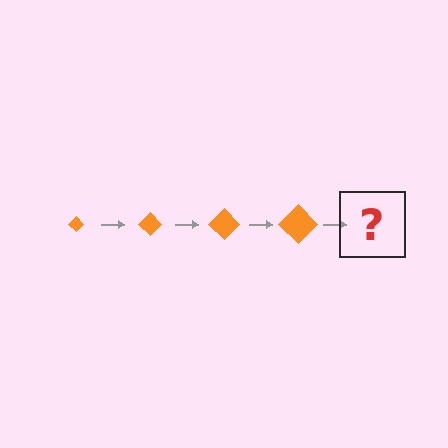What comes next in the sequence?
The next element should be an orange diamond, larger than the previous one.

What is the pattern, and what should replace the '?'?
The pattern is that the diamond gets progressively larger each step. The '?' should be an orange diamond, larger than the previous one.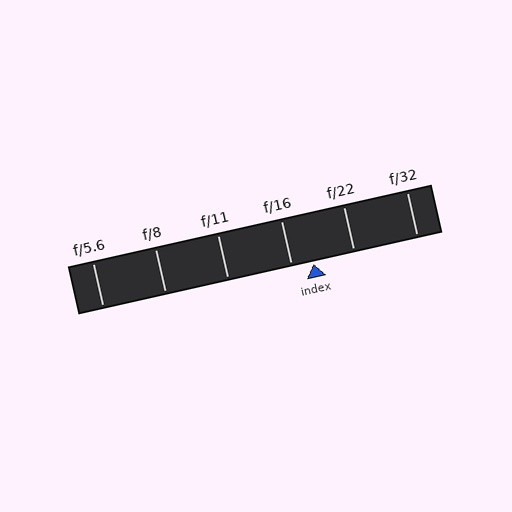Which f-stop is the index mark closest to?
The index mark is closest to f/16.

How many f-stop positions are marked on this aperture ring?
There are 6 f-stop positions marked.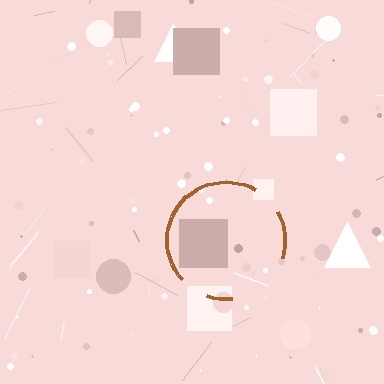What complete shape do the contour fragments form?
The contour fragments form a circle.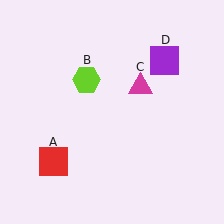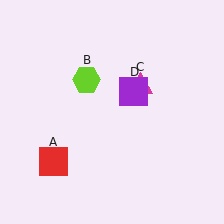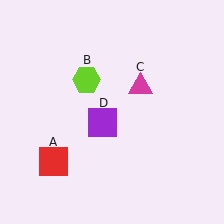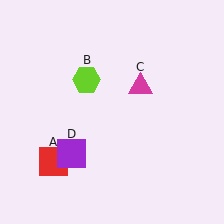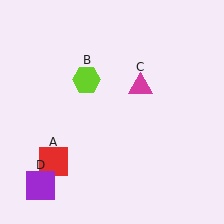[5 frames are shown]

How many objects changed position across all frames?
1 object changed position: purple square (object D).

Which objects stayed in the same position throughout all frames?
Red square (object A) and lime hexagon (object B) and magenta triangle (object C) remained stationary.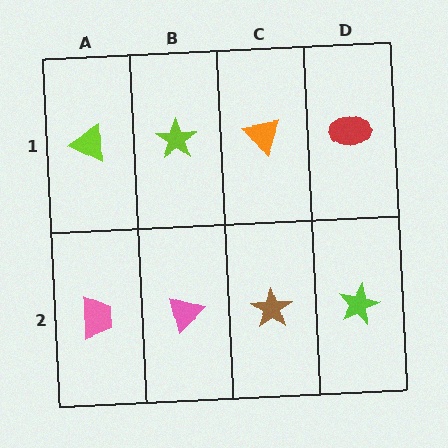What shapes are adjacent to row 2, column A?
A lime triangle (row 1, column A), a pink triangle (row 2, column B).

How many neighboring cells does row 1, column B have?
3.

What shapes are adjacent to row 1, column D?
A lime star (row 2, column D), an orange triangle (row 1, column C).